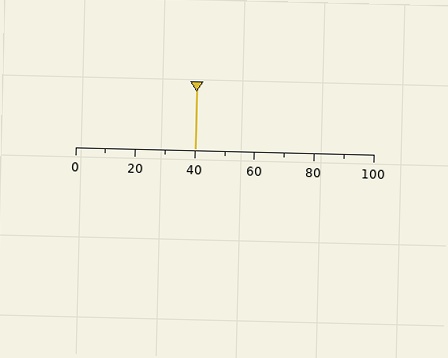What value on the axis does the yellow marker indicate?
The marker indicates approximately 40.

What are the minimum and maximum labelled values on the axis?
The axis runs from 0 to 100.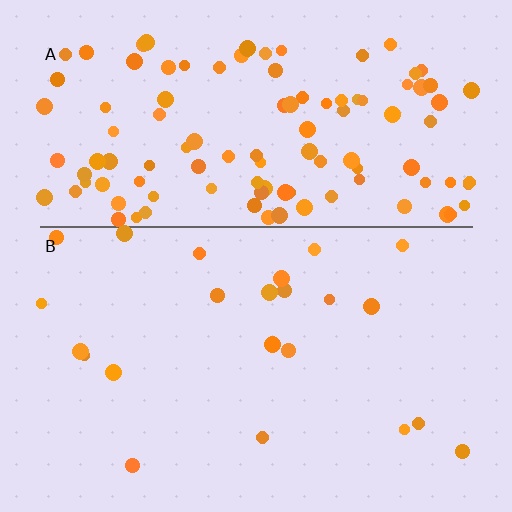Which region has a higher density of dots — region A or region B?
A (the top).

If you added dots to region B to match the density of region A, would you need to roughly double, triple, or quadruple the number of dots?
Approximately quadruple.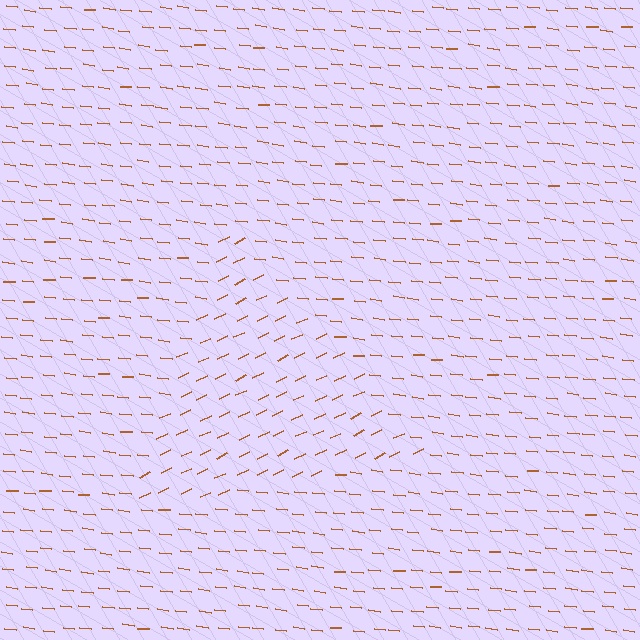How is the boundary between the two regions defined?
The boundary is defined purely by a change in line orientation (approximately 31 degrees difference). All lines are the same color and thickness.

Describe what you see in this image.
The image is filled with small brown line segments. A triangle region in the image has lines oriented differently from the surrounding lines, creating a visible texture boundary.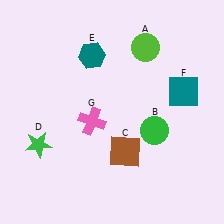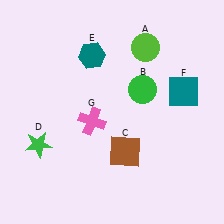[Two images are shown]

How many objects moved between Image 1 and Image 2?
1 object moved between the two images.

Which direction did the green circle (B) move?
The green circle (B) moved up.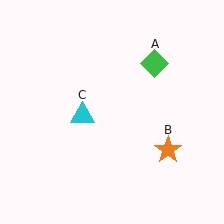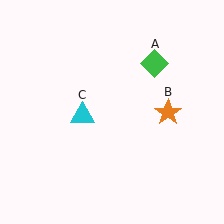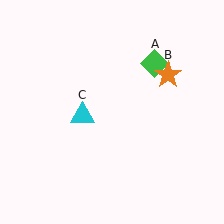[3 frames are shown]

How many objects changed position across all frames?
1 object changed position: orange star (object B).